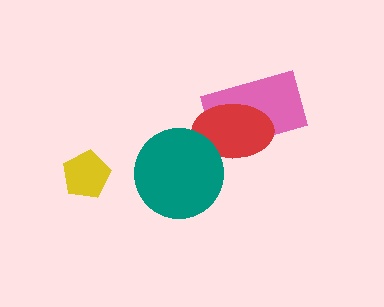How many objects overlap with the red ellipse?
2 objects overlap with the red ellipse.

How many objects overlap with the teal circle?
1 object overlaps with the teal circle.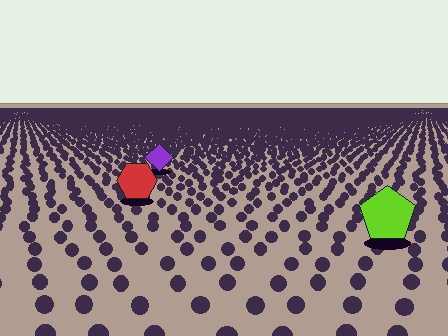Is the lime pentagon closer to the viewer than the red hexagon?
Yes. The lime pentagon is closer — you can tell from the texture gradient: the ground texture is coarser near it.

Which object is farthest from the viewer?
The purple diamond is farthest from the viewer. It appears smaller and the ground texture around it is denser.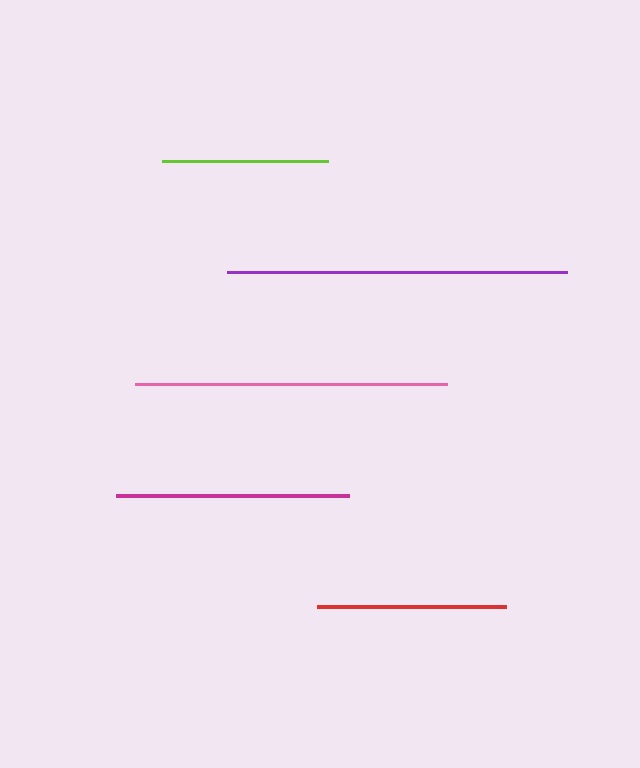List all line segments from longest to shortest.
From longest to shortest: purple, pink, magenta, red, lime.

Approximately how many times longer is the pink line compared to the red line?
The pink line is approximately 1.6 times the length of the red line.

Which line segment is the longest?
The purple line is the longest at approximately 339 pixels.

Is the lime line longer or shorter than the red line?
The red line is longer than the lime line.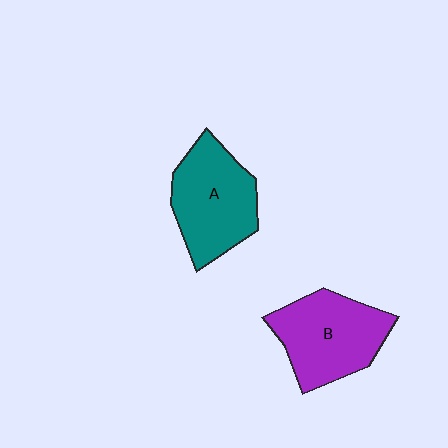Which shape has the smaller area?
Shape A (teal).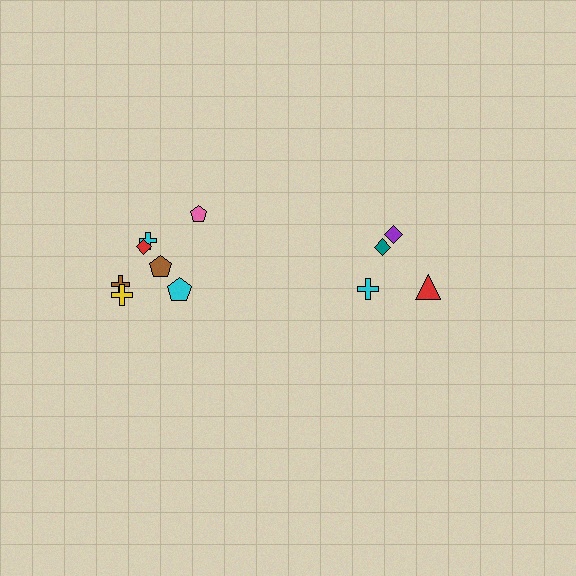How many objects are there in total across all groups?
There are 11 objects.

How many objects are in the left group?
There are 7 objects.